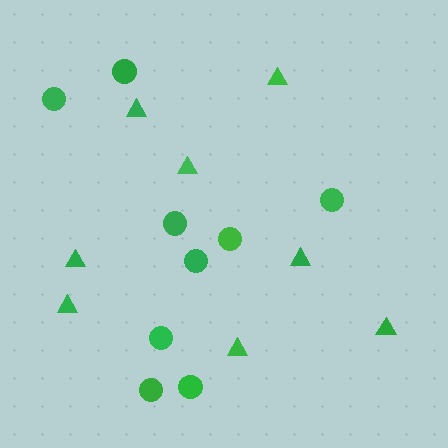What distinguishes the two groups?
There are 2 groups: one group of triangles (8) and one group of circles (9).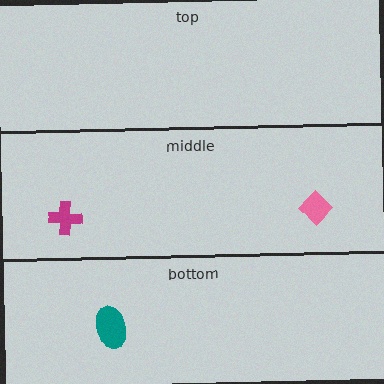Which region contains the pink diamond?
The middle region.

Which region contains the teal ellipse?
The bottom region.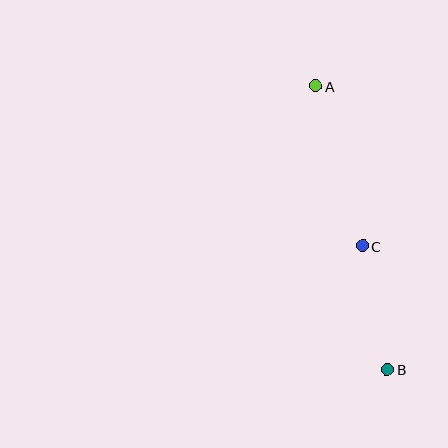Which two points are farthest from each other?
Points A and B are farthest from each other.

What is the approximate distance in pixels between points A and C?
The distance between A and C is approximately 166 pixels.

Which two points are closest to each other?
Points B and C are closest to each other.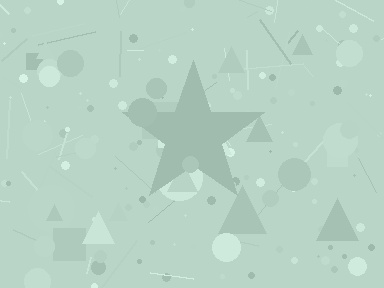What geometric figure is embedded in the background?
A star is embedded in the background.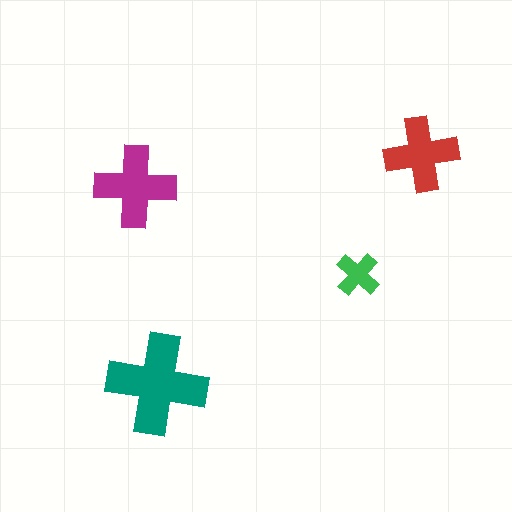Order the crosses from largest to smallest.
the teal one, the magenta one, the red one, the green one.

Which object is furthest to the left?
The magenta cross is leftmost.